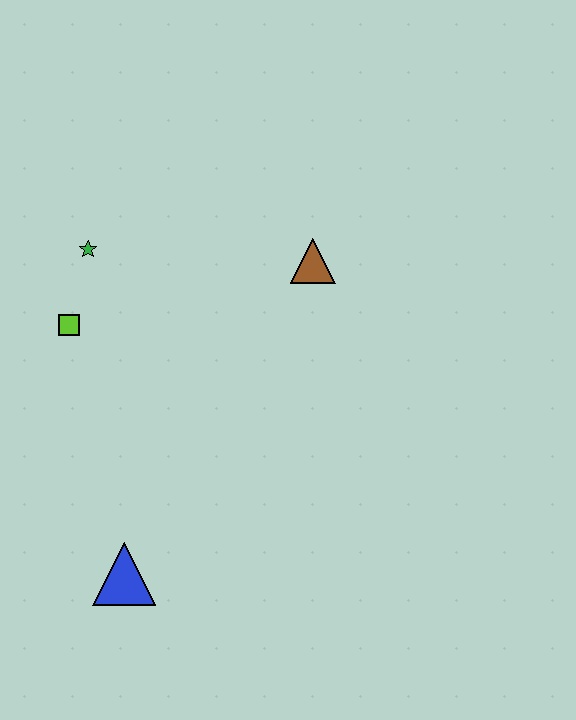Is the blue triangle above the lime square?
No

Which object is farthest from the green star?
The blue triangle is farthest from the green star.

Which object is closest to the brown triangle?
The green star is closest to the brown triangle.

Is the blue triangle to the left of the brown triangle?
Yes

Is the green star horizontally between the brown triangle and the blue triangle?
No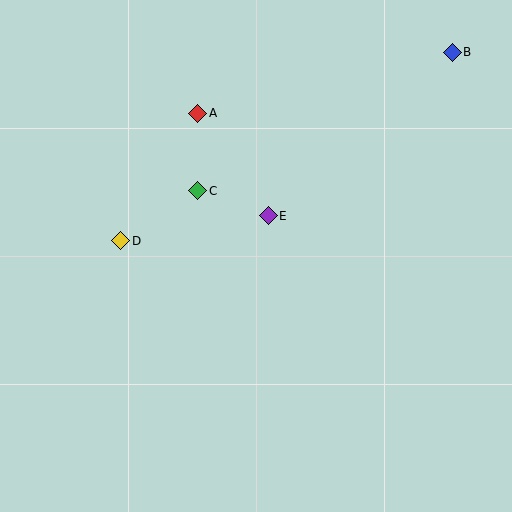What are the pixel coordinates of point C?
Point C is at (198, 191).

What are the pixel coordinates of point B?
Point B is at (452, 52).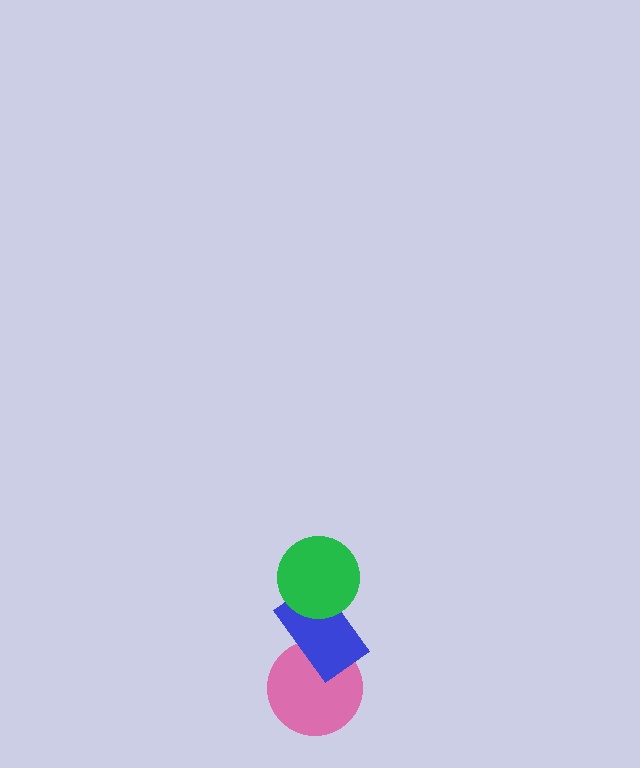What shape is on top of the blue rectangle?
The green circle is on top of the blue rectangle.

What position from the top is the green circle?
The green circle is 1st from the top.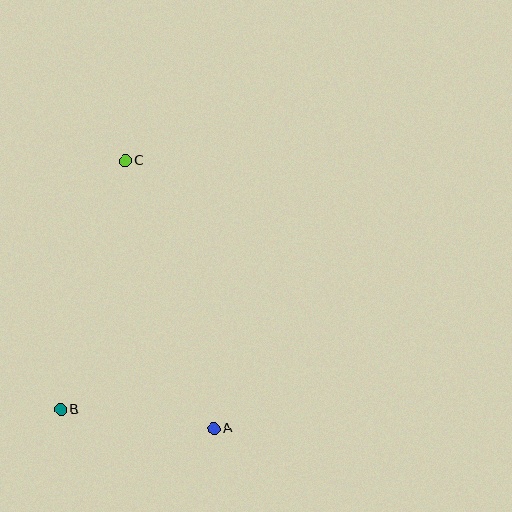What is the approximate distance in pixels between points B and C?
The distance between B and C is approximately 257 pixels.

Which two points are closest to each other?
Points A and B are closest to each other.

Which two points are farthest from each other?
Points A and C are farthest from each other.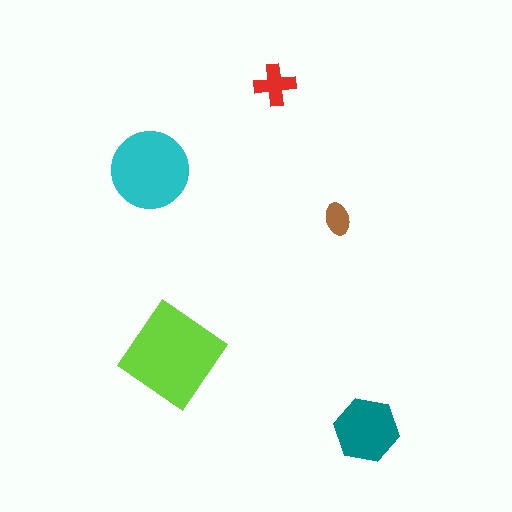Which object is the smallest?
The brown ellipse.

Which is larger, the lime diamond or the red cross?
The lime diamond.